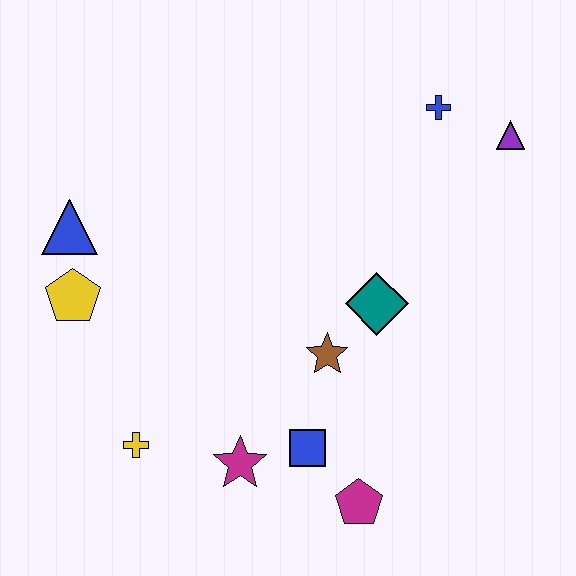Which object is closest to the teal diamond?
The brown star is closest to the teal diamond.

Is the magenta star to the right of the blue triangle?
Yes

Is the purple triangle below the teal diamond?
No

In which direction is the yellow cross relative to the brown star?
The yellow cross is to the left of the brown star.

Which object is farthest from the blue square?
The purple triangle is farthest from the blue square.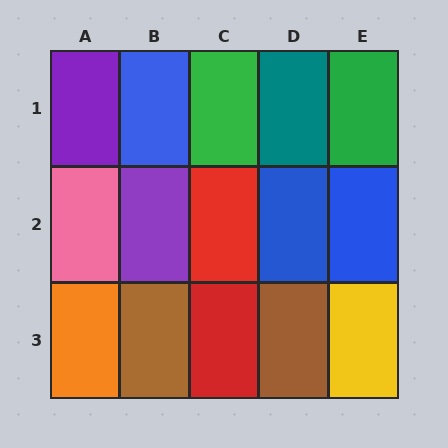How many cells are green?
2 cells are green.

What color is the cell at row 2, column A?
Pink.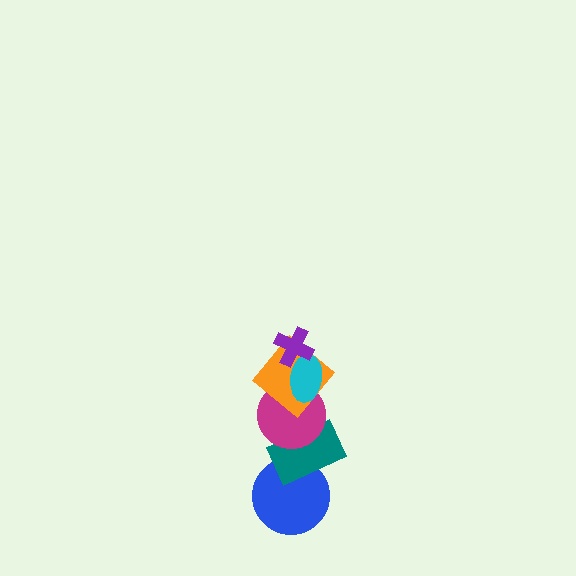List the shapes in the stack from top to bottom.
From top to bottom: the purple cross, the cyan ellipse, the orange diamond, the magenta circle, the teal rectangle, the blue circle.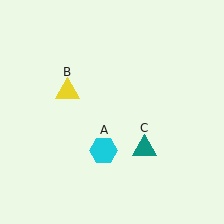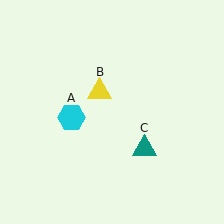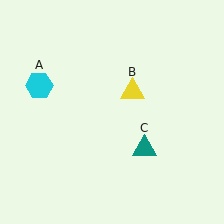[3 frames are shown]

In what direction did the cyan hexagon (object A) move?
The cyan hexagon (object A) moved up and to the left.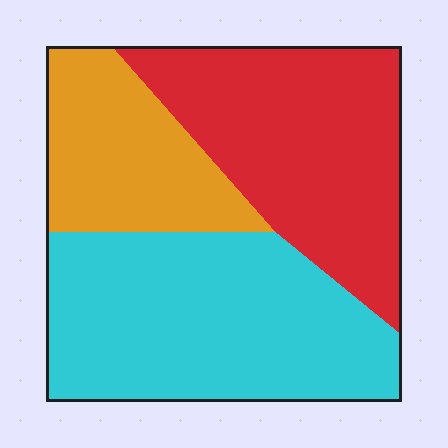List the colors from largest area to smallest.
From largest to smallest: cyan, red, orange.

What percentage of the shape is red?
Red covers around 35% of the shape.